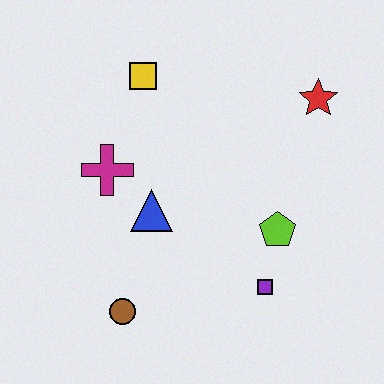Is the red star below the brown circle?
No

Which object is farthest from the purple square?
The yellow square is farthest from the purple square.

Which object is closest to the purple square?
The lime pentagon is closest to the purple square.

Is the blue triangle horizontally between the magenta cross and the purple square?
Yes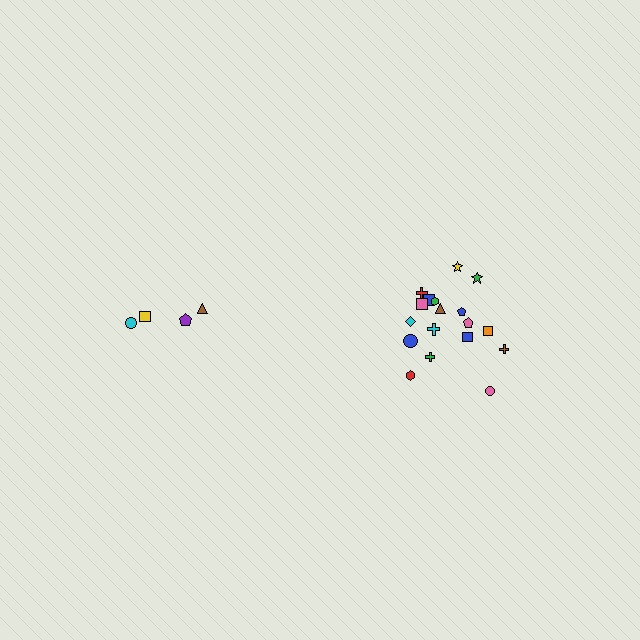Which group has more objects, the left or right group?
The right group.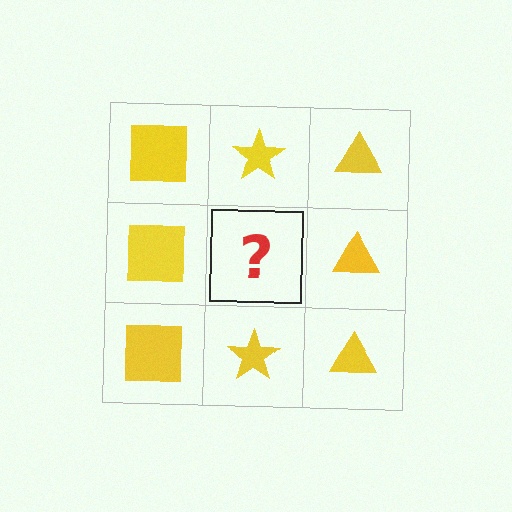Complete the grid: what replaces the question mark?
The question mark should be replaced with a yellow star.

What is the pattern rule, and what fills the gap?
The rule is that each column has a consistent shape. The gap should be filled with a yellow star.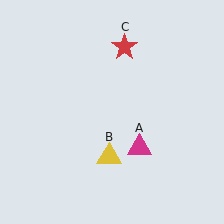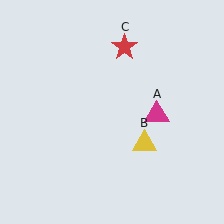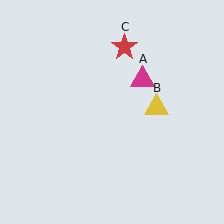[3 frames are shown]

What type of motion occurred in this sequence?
The magenta triangle (object A), yellow triangle (object B) rotated counterclockwise around the center of the scene.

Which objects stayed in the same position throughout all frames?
Red star (object C) remained stationary.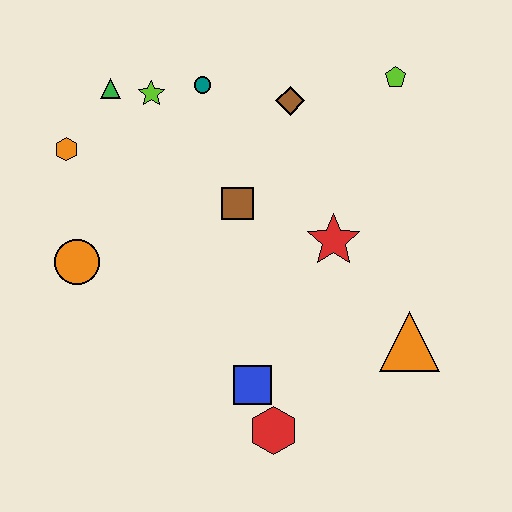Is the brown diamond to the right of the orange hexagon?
Yes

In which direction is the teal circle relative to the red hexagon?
The teal circle is above the red hexagon.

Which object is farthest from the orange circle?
The lime pentagon is farthest from the orange circle.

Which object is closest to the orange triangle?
The red star is closest to the orange triangle.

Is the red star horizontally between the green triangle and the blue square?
No